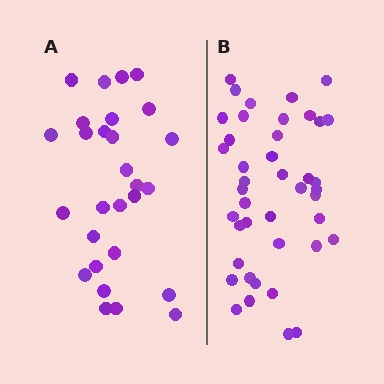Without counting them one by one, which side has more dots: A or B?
Region B (the right region) has more dots.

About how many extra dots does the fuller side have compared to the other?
Region B has approximately 15 more dots than region A.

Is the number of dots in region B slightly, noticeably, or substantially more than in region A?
Region B has substantially more. The ratio is roughly 1.5 to 1.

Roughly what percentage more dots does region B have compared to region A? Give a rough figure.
About 50% more.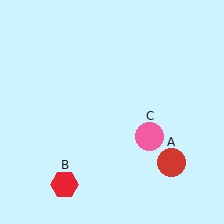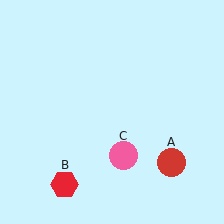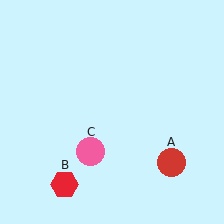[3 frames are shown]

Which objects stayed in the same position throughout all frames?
Red circle (object A) and red hexagon (object B) remained stationary.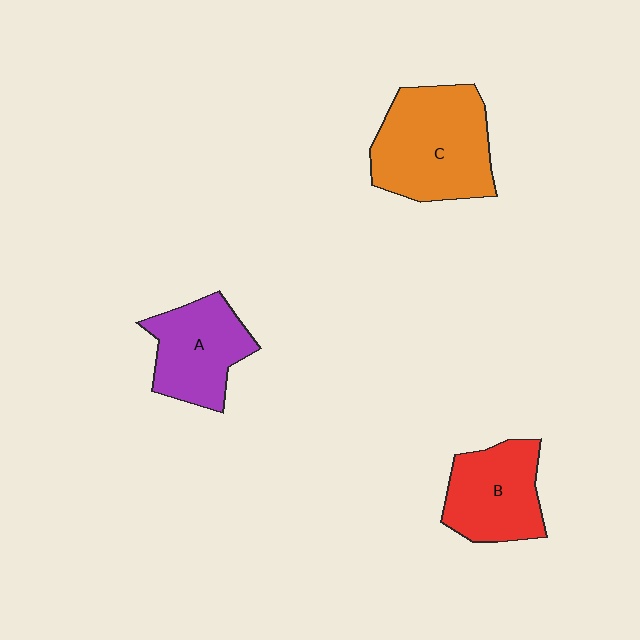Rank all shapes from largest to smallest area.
From largest to smallest: C (orange), B (red), A (purple).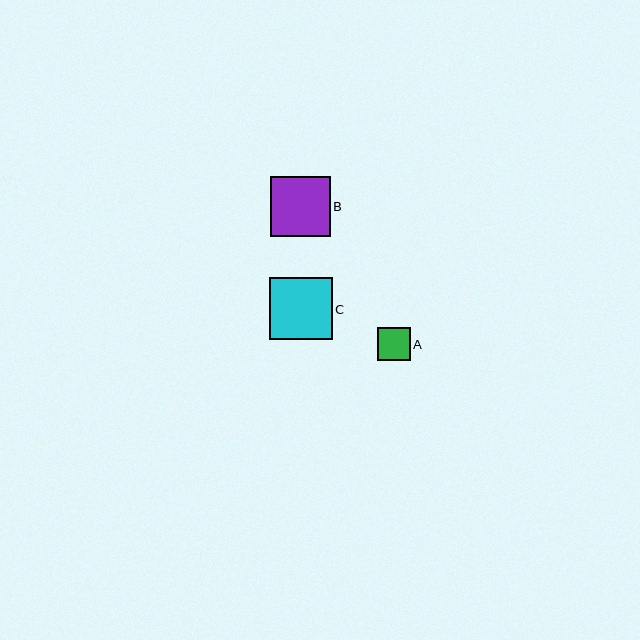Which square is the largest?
Square C is the largest with a size of approximately 63 pixels.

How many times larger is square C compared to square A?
Square C is approximately 1.9 times the size of square A.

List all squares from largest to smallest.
From largest to smallest: C, B, A.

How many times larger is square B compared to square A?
Square B is approximately 1.8 times the size of square A.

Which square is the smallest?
Square A is the smallest with a size of approximately 33 pixels.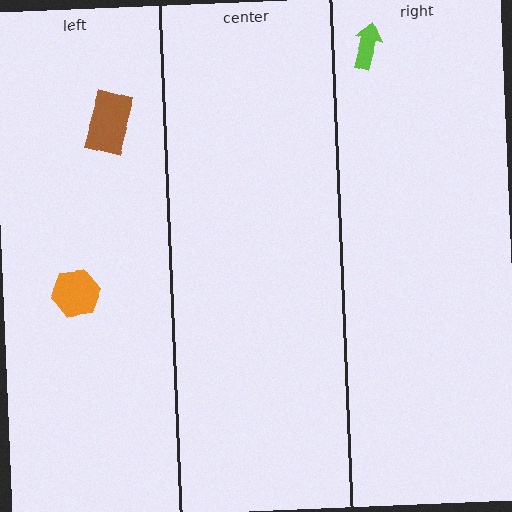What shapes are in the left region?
The brown rectangle, the orange hexagon.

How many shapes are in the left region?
2.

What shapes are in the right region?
The lime arrow.